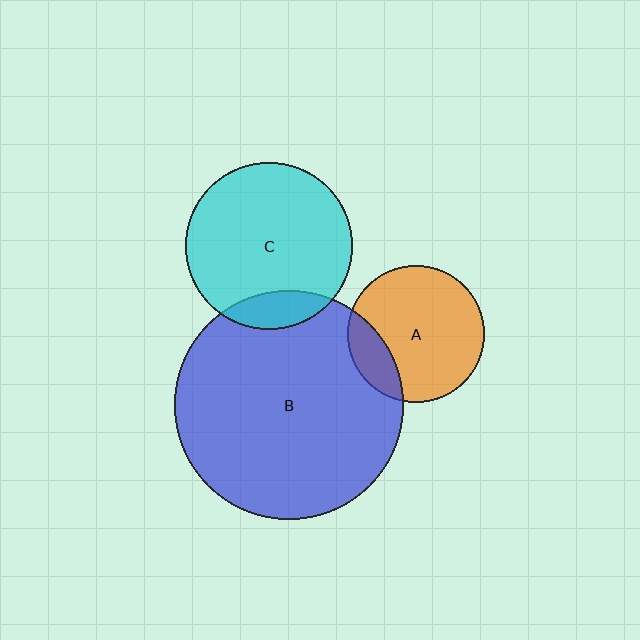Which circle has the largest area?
Circle B (blue).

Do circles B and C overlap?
Yes.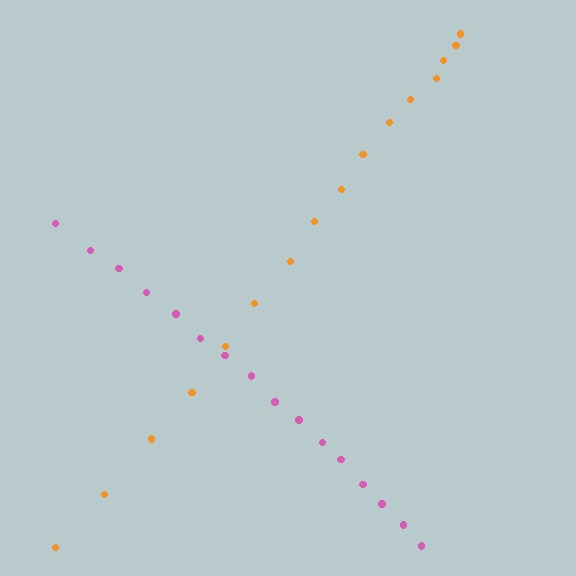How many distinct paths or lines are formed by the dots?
There are 2 distinct paths.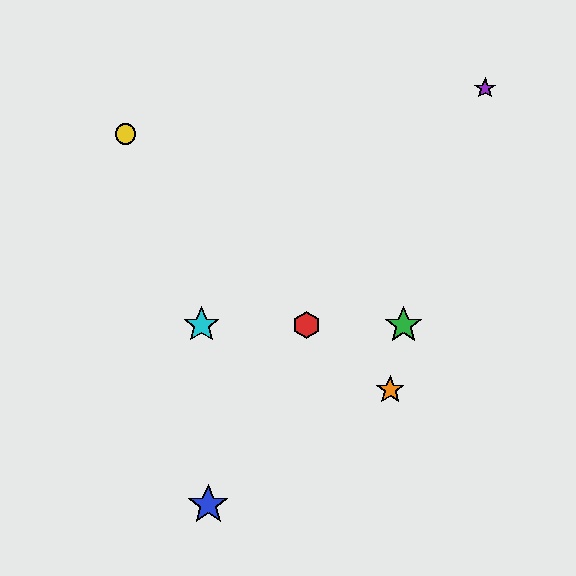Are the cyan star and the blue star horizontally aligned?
No, the cyan star is at y≈325 and the blue star is at y≈505.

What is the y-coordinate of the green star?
The green star is at y≈325.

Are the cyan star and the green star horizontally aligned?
Yes, both are at y≈325.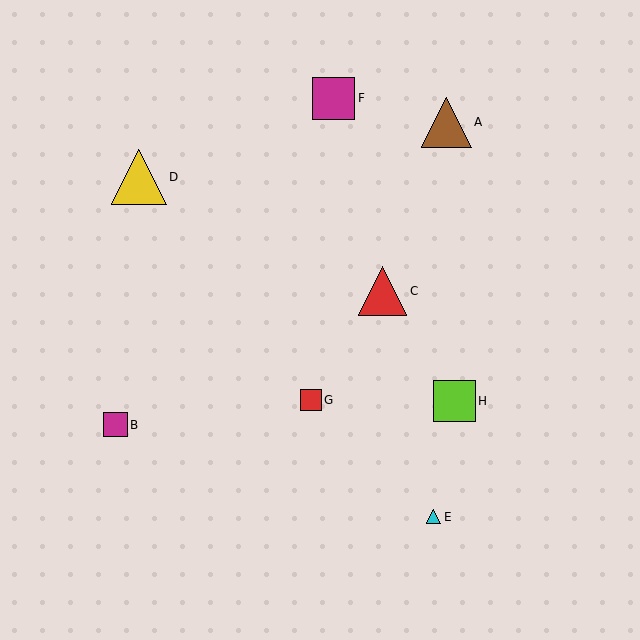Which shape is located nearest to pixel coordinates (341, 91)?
The magenta square (labeled F) at (334, 98) is nearest to that location.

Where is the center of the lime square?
The center of the lime square is at (454, 401).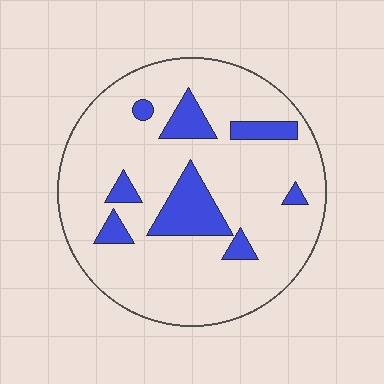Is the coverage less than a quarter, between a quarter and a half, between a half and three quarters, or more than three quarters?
Less than a quarter.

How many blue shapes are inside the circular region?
8.